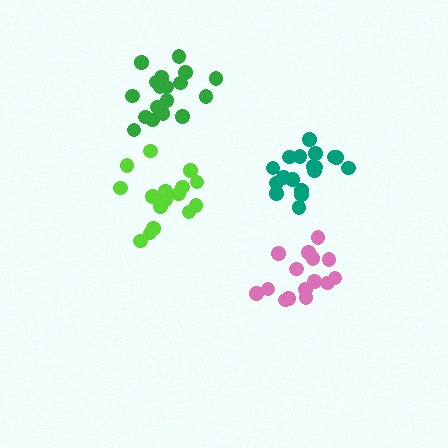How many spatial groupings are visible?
There are 4 spatial groupings.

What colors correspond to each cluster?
The clusters are colored: pink, lime, teal, green.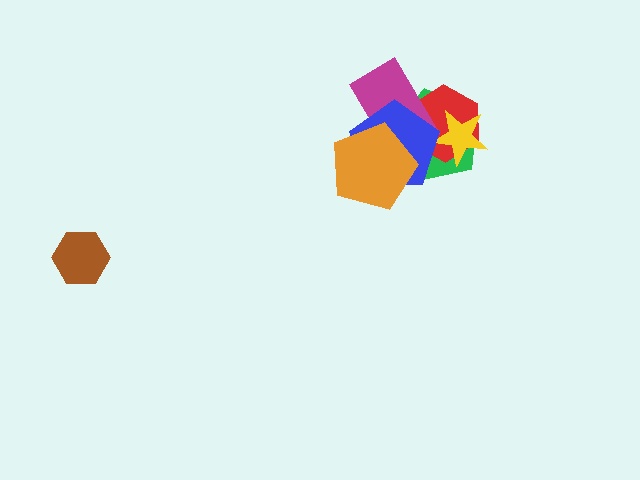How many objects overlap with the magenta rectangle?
4 objects overlap with the magenta rectangle.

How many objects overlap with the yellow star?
3 objects overlap with the yellow star.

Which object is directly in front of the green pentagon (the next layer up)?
The red hexagon is directly in front of the green pentagon.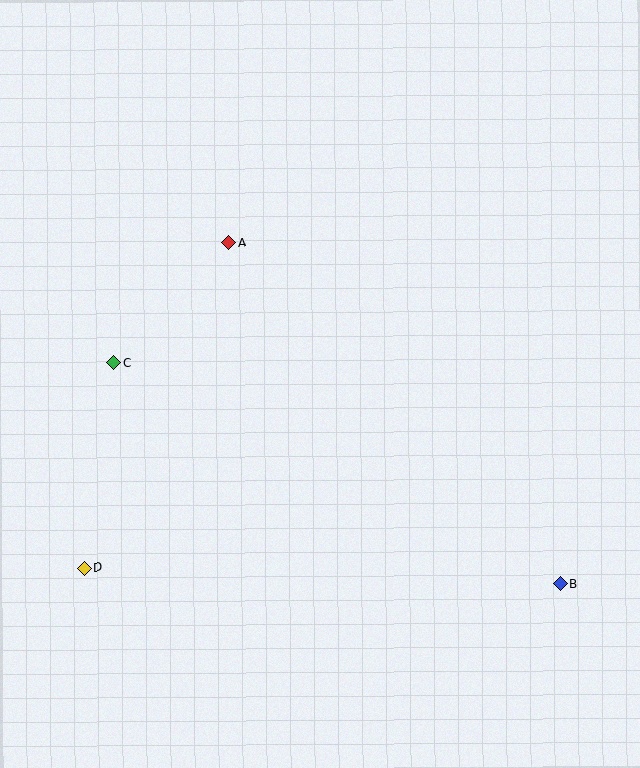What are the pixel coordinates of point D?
Point D is at (84, 568).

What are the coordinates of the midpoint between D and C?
The midpoint between D and C is at (99, 465).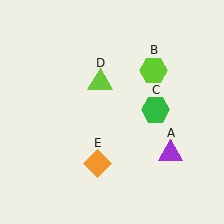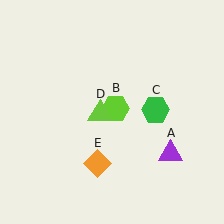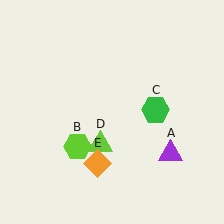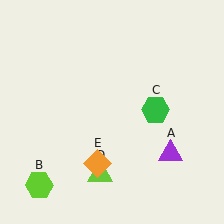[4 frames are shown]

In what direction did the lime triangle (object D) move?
The lime triangle (object D) moved down.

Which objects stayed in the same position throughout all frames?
Purple triangle (object A) and green hexagon (object C) and orange diamond (object E) remained stationary.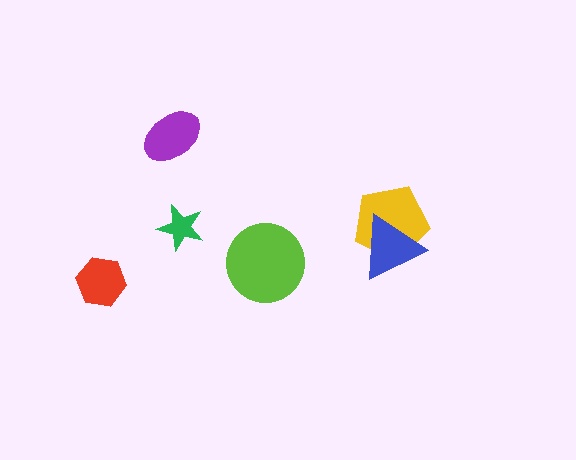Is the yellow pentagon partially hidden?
Yes, it is partially covered by another shape.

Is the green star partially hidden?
No, no other shape covers it.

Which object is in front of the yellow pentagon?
The blue triangle is in front of the yellow pentagon.